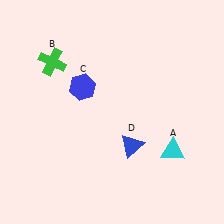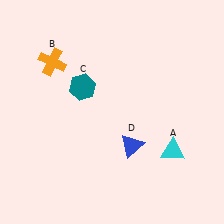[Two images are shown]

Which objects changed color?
B changed from green to orange. C changed from blue to teal.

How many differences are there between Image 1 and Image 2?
There are 2 differences between the two images.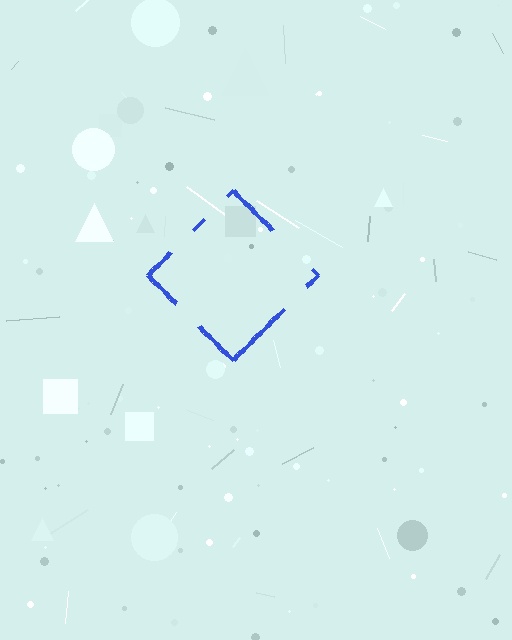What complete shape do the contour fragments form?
The contour fragments form a diamond.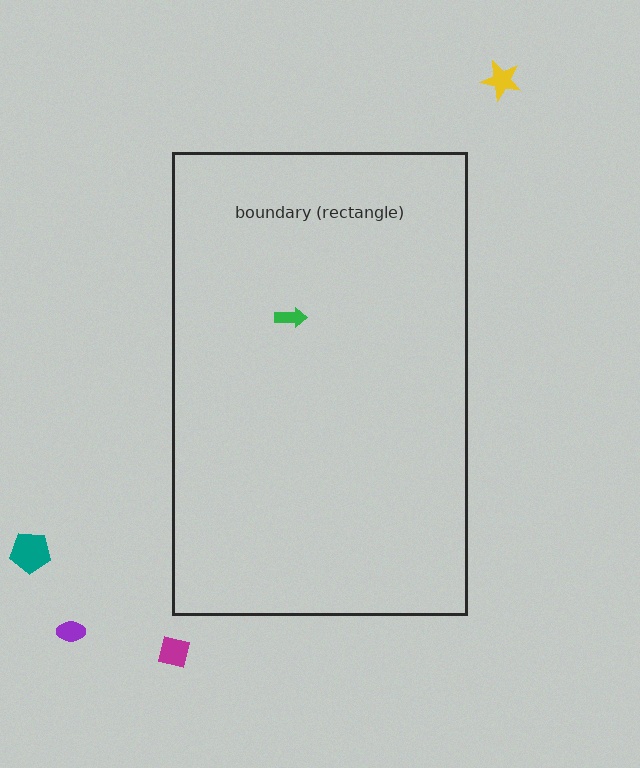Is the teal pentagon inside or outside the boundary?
Outside.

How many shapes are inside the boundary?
1 inside, 4 outside.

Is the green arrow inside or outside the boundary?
Inside.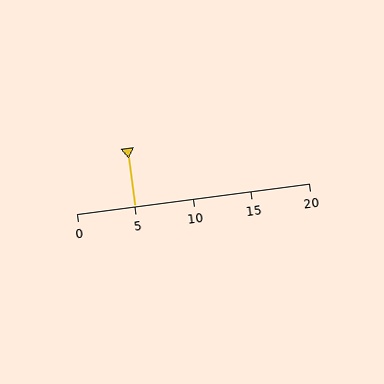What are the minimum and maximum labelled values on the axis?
The axis runs from 0 to 20.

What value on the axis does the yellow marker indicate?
The marker indicates approximately 5.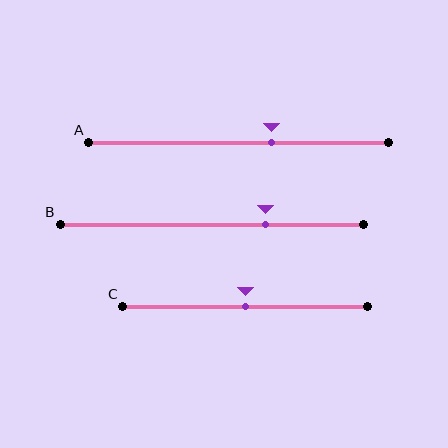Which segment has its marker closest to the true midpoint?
Segment C has its marker closest to the true midpoint.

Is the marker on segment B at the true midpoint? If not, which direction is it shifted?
No, the marker on segment B is shifted to the right by about 18% of the segment length.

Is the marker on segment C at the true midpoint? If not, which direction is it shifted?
Yes, the marker on segment C is at the true midpoint.